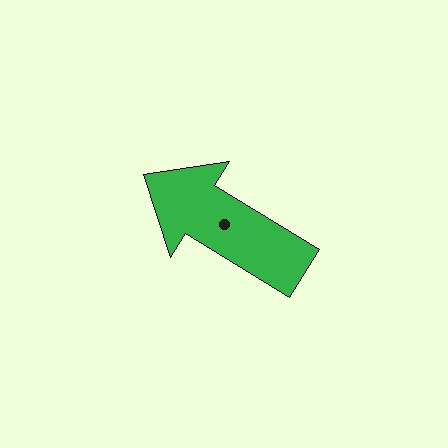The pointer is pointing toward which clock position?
Roughly 10 o'clock.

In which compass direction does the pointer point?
Northwest.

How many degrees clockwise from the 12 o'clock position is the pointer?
Approximately 302 degrees.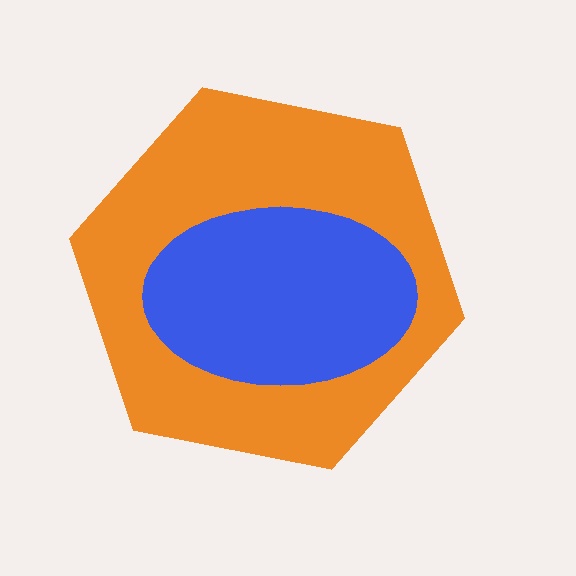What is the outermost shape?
The orange hexagon.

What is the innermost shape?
The blue ellipse.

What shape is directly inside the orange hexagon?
The blue ellipse.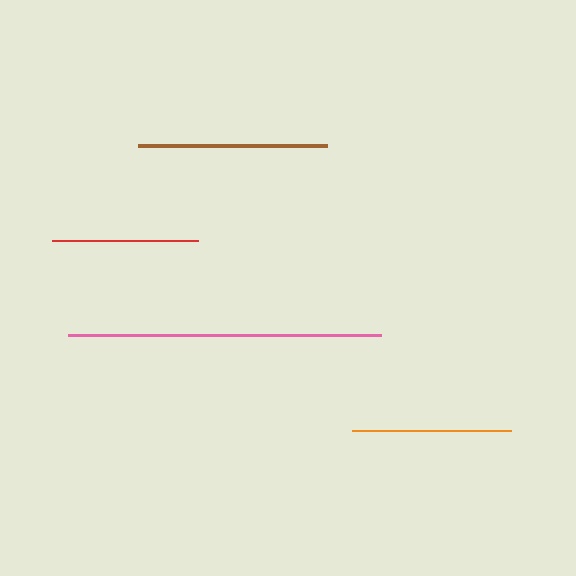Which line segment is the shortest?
The red line is the shortest at approximately 146 pixels.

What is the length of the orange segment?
The orange segment is approximately 160 pixels long.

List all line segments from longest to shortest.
From longest to shortest: pink, brown, orange, red.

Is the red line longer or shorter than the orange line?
The orange line is longer than the red line.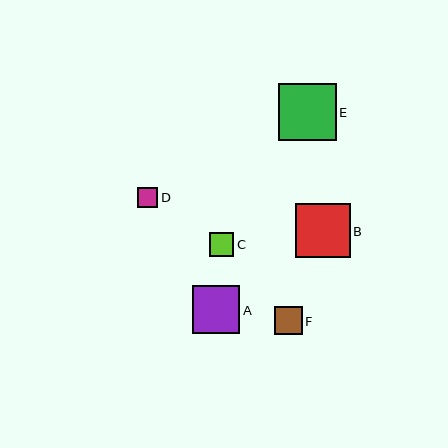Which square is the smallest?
Square D is the smallest with a size of approximately 20 pixels.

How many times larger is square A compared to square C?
Square A is approximately 2.0 times the size of square C.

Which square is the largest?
Square E is the largest with a size of approximately 57 pixels.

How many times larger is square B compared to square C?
Square B is approximately 2.3 times the size of square C.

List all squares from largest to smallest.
From largest to smallest: E, B, A, F, C, D.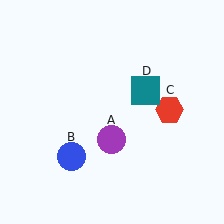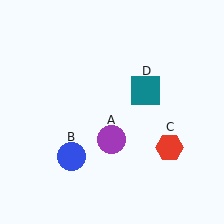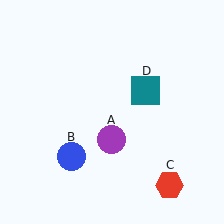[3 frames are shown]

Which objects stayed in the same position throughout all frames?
Purple circle (object A) and blue circle (object B) and teal square (object D) remained stationary.